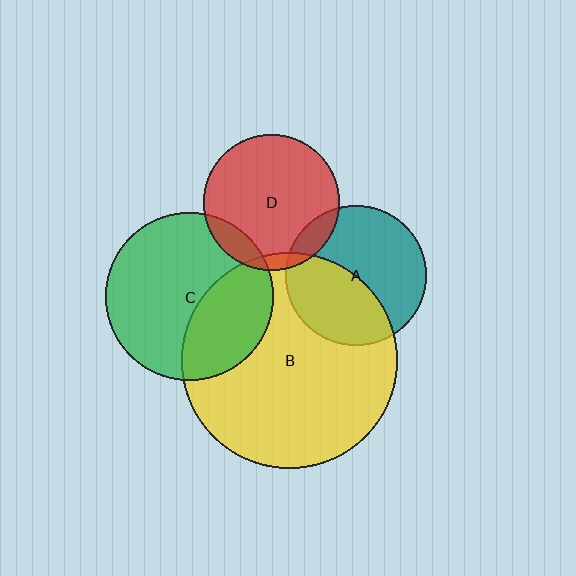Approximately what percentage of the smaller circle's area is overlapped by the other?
Approximately 5%.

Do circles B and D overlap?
Yes.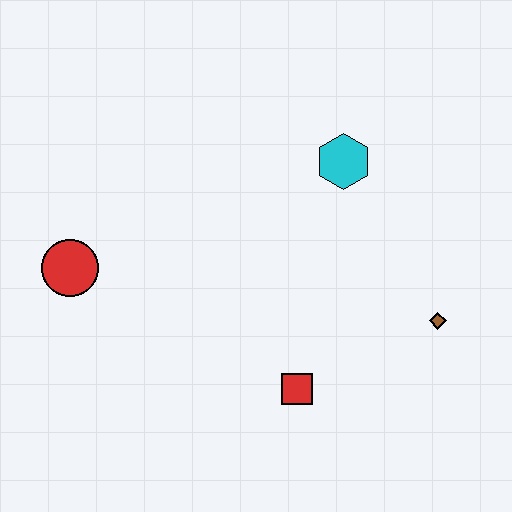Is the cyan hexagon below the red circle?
No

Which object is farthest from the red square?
The red circle is farthest from the red square.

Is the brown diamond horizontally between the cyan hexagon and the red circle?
No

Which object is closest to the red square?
The brown diamond is closest to the red square.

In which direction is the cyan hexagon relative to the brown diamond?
The cyan hexagon is above the brown diamond.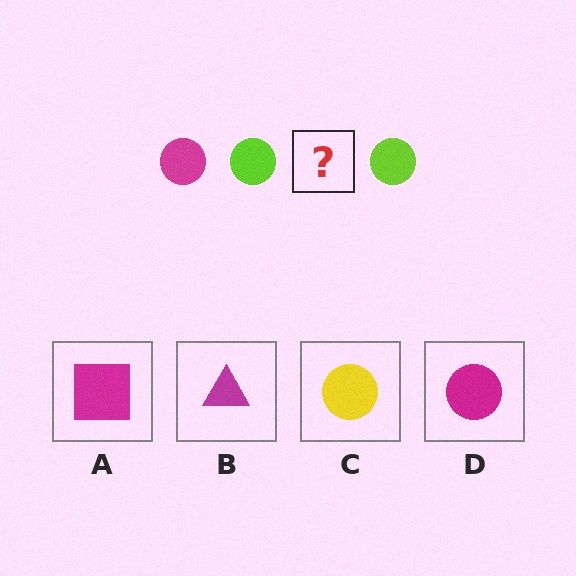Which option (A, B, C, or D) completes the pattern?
D.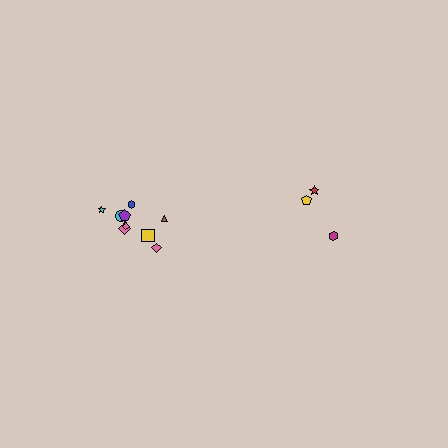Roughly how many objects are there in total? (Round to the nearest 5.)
Roughly 15 objects in total.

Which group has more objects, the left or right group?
The left group.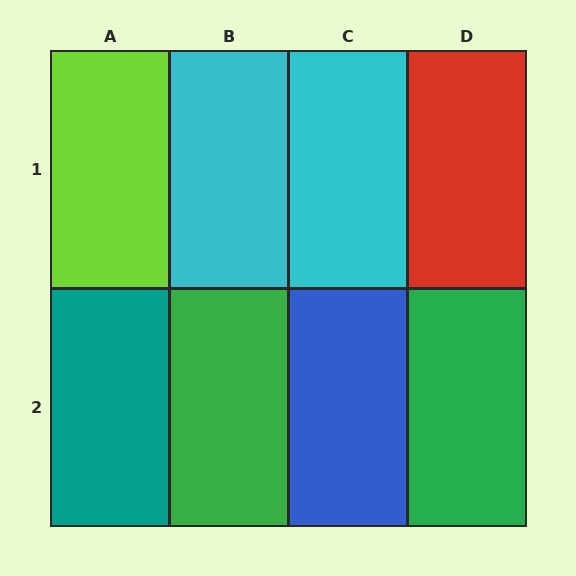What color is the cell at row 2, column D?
Green.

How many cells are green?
2 cells are green.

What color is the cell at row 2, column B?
Green.